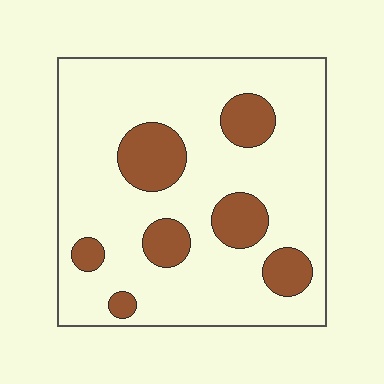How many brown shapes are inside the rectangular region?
7.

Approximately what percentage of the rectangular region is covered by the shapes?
Approximately 20%.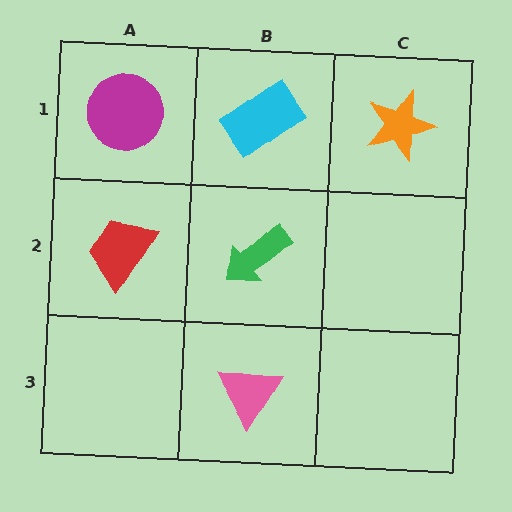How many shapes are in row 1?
3 shapes.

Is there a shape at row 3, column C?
No, that cell is empty.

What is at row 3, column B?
A pink triangle.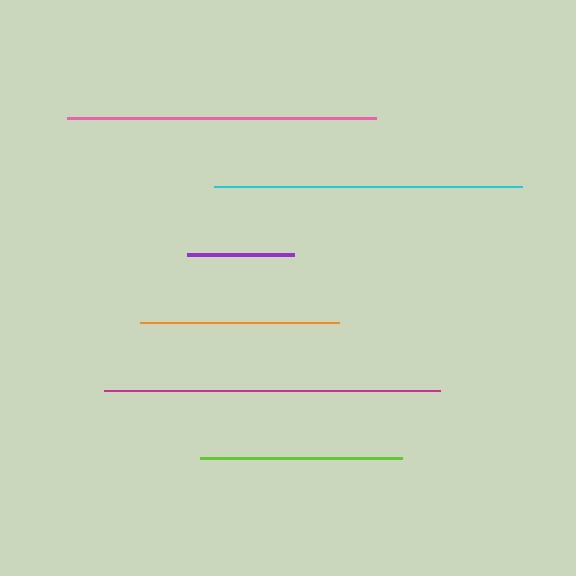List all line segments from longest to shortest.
From longest to shortest: magenta, pink, cyan, lime, orange, purple.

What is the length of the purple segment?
The purple segment is approximately 108 pixels long.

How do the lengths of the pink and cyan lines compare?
The pink and cyan lines are approximately the same length.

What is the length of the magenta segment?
The magenta segment is approximately 336 pixels long.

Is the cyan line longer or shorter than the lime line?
The cyan line is longer than the lime line.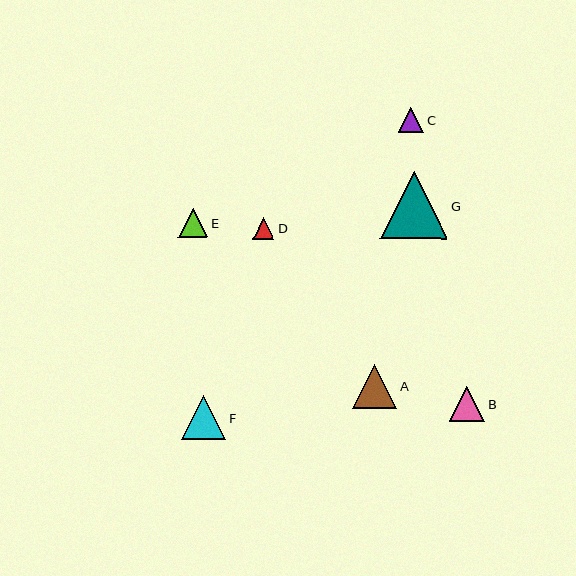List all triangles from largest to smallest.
From largest to smallest: G, A, F, B, E, C, D.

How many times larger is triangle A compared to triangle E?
Triangle A is approximately 1.5 times the size of triangle E.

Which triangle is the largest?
Triangle G is the largest with a size of approximately 67 pixels.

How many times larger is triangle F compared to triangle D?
Triangle F is approximately 2.0 times the size of triangle D.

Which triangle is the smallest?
Triangle D is the smallest with a size of approximately 22 pixels.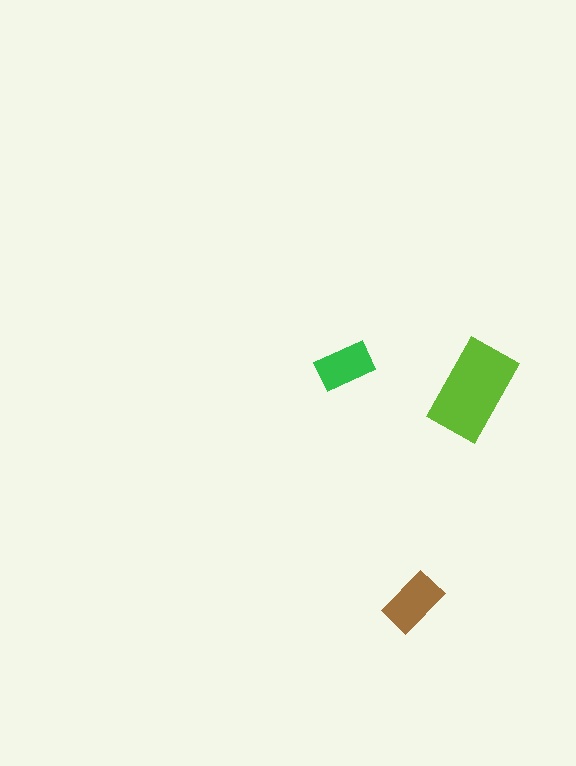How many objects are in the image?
There are 3 objects in the image.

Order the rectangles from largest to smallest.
the lime one, the brown one, the green one.